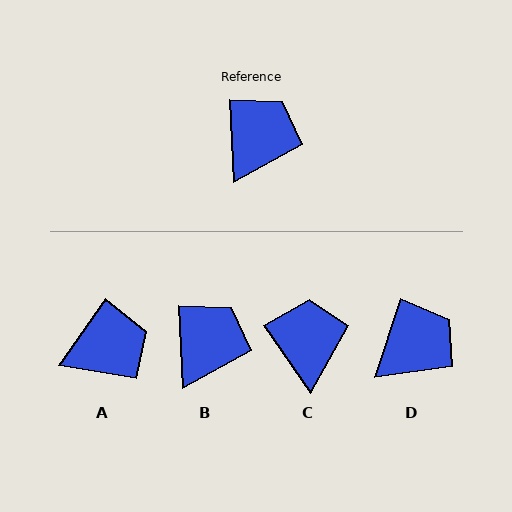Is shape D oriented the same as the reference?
No, it is off by about 21 degrees.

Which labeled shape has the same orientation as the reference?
B.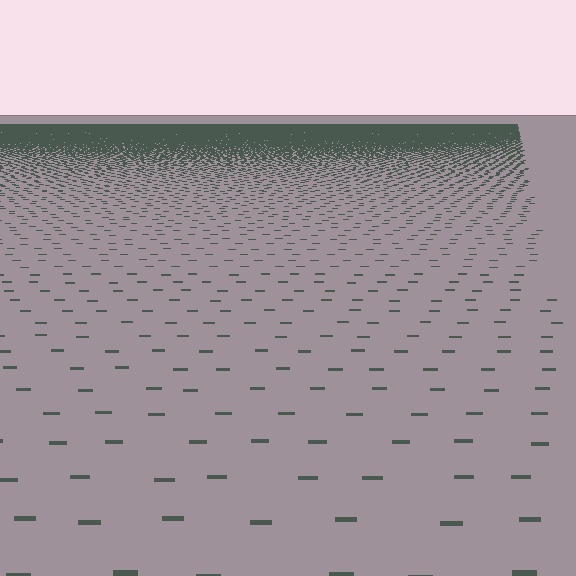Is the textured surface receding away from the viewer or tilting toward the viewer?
The surface is receding away from the viewer. Texture elements get smaller and denser toward the top.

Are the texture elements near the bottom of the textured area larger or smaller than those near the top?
Larger. Near the bottom, elements are closer to the viewer and appear at a bigger on-screen size.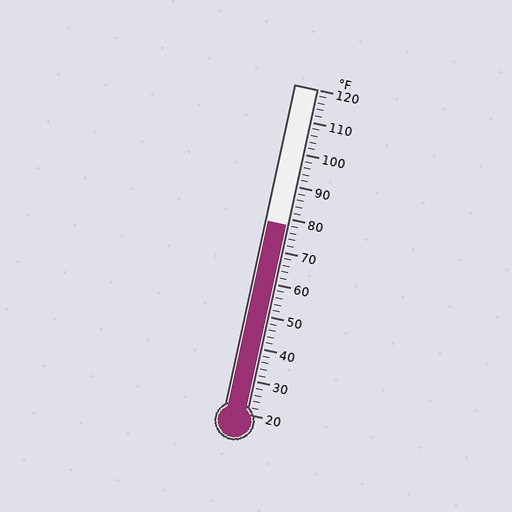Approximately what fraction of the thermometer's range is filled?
The thermometer is filled to approximately 60% of its range.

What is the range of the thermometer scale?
The thermometer scale ranges from 20°F to 120°F.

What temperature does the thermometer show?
The thermometer shows approximately 78°F.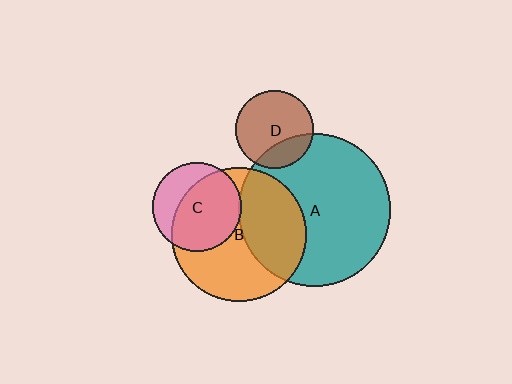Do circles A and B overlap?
Yes.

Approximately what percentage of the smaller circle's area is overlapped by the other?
Approximately 40%.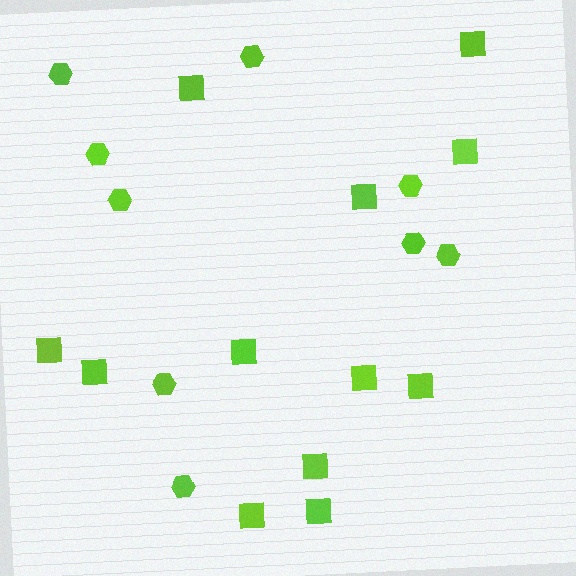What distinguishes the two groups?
There are 2 groups: one group of squares (12) and one group of hexagons (9).